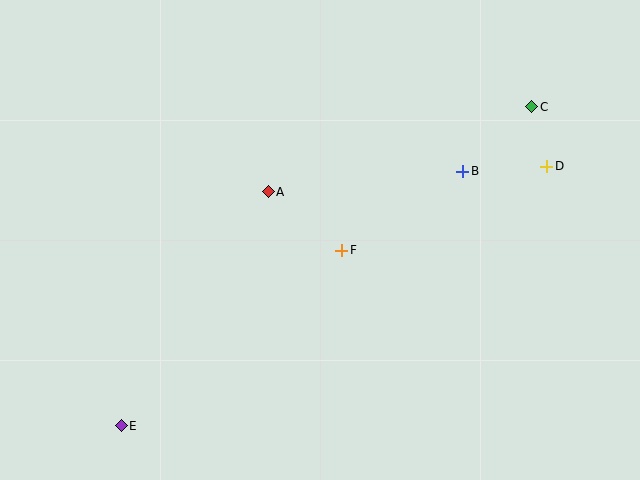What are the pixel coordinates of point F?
Point F is at (342, 250).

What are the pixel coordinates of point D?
Point D is at (547, 166).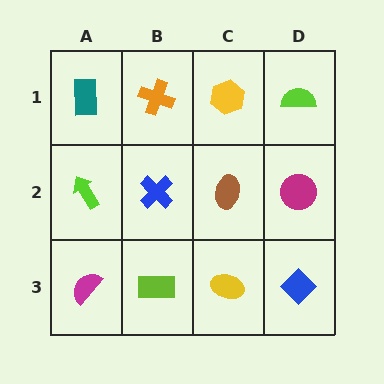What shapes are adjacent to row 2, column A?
A teal rectangle (row 1, column A), a magenta semicircle (row 3, column A), a blue cross (row 2, column B).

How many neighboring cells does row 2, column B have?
4.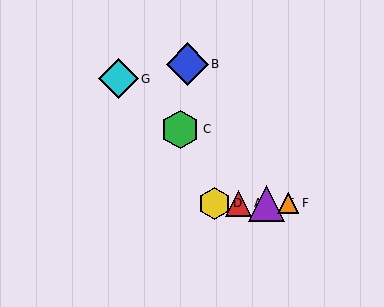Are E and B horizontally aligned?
No, E is at y≈203 and B is at y≈64.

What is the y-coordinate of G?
Object G is at y≈79.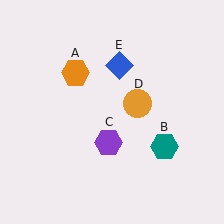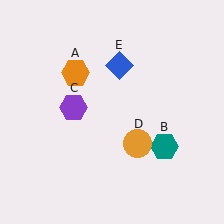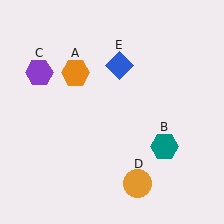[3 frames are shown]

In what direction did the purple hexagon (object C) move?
The purple hexagon (object C) moved up and to the left.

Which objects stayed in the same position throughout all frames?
Orange hexagon (object A) and teal hexagon (object B) and blue diamond (object E) remained stationary.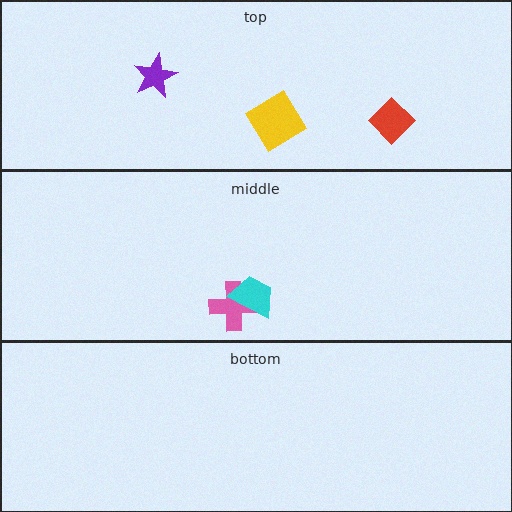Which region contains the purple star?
The top region.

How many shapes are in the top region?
3.